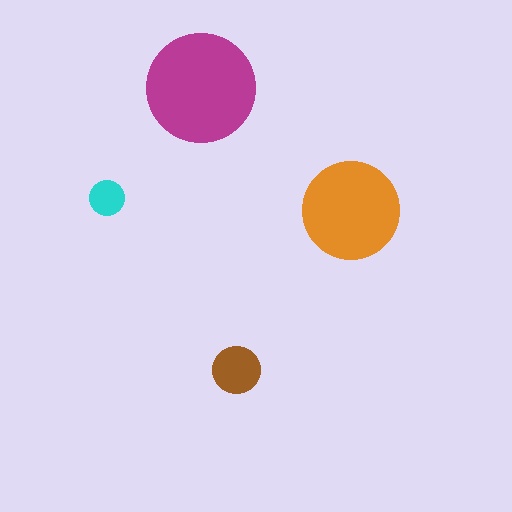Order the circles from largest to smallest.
the magenta one, the orange one, the brown one, the cyan one.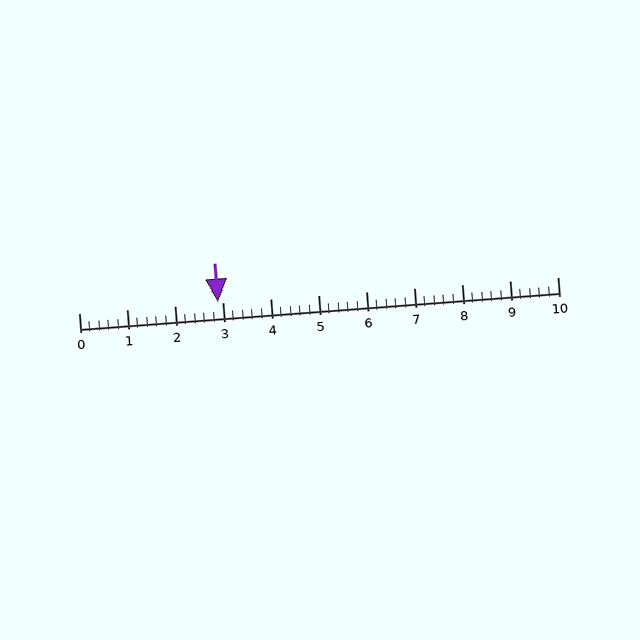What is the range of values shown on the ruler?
The ruler shows values from 0 to 10.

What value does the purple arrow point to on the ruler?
The purple arrow points to approximately 2.9.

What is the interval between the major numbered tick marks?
The major tick marks are spaced 1 units apart.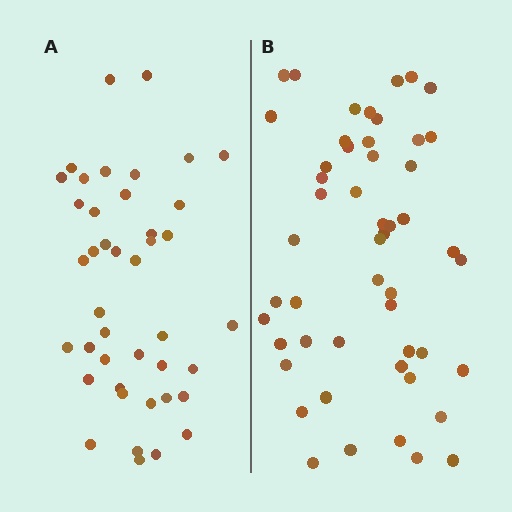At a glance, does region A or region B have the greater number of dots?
Region B (the right region) has more dots.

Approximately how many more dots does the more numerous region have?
Region B has roughly 8 or so more dots than region A.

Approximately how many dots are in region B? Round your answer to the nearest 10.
About 50 dots. (The exact count is 51, which rounds to 50.)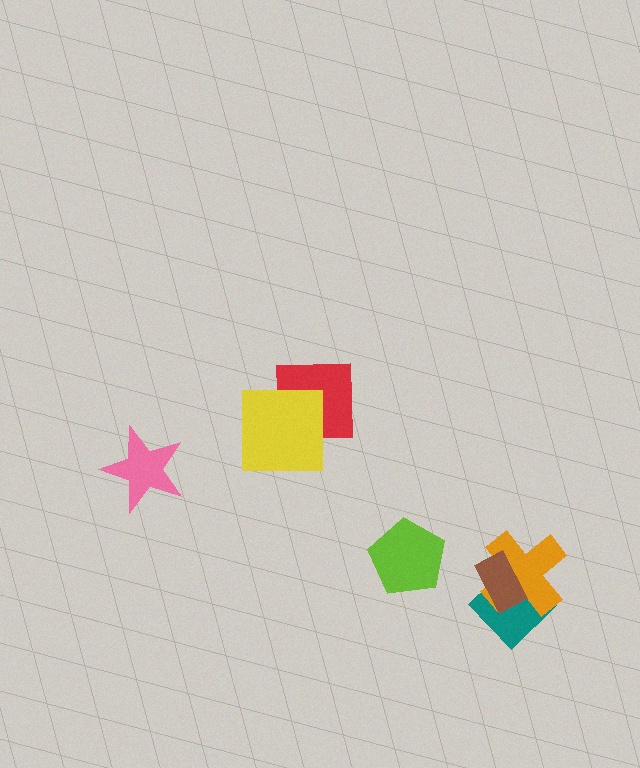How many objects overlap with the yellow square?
1 object overlaps with the yellow square.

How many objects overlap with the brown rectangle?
2 objects overlap with the brown rectangle.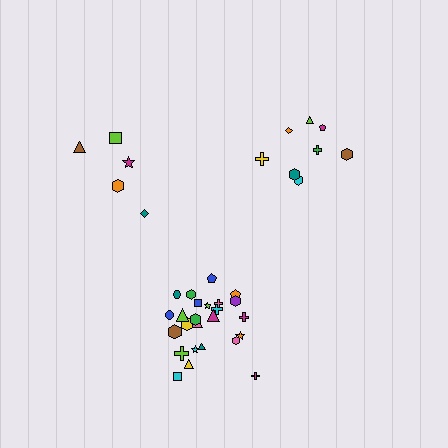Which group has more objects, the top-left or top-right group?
The top-right group.